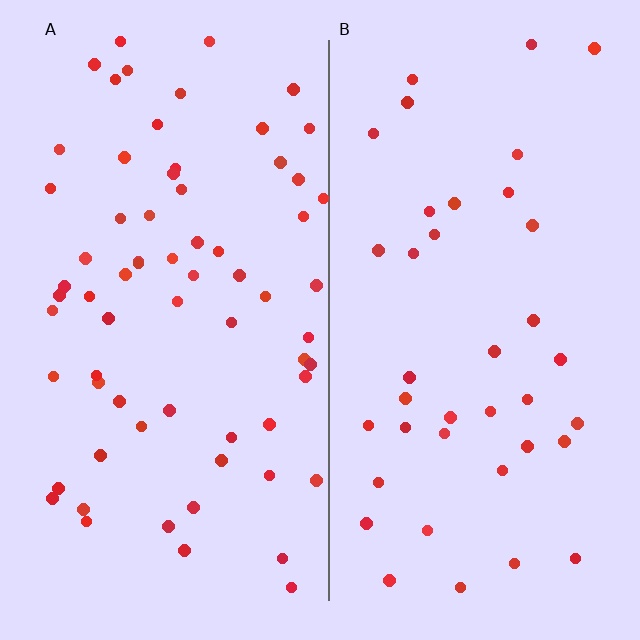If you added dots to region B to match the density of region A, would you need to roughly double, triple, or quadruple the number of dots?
Approximately double.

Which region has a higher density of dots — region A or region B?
A (the left).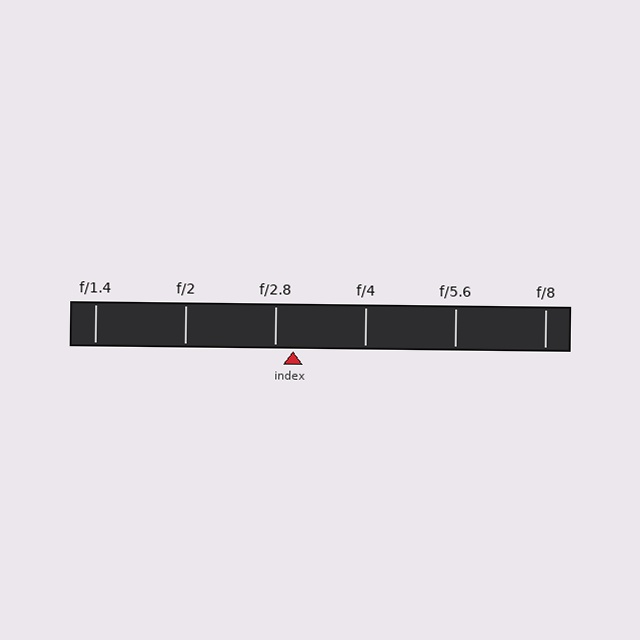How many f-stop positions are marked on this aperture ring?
There are 6 f-stop positions marked.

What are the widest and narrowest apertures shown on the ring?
The widest aperture shown is f/1.4 and the narrowest is f/8.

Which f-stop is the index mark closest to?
The index mark is closest to f/2.8.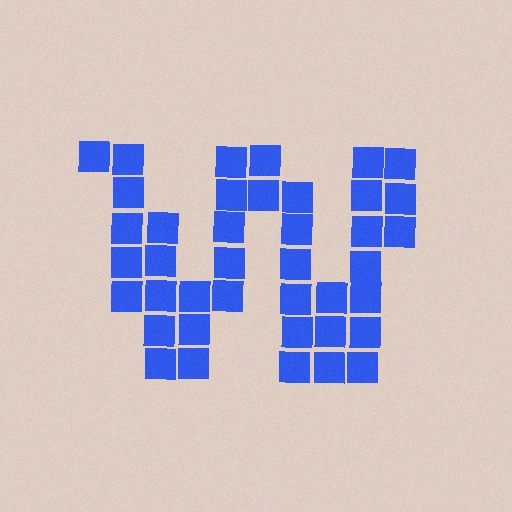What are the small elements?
The small elements are squares.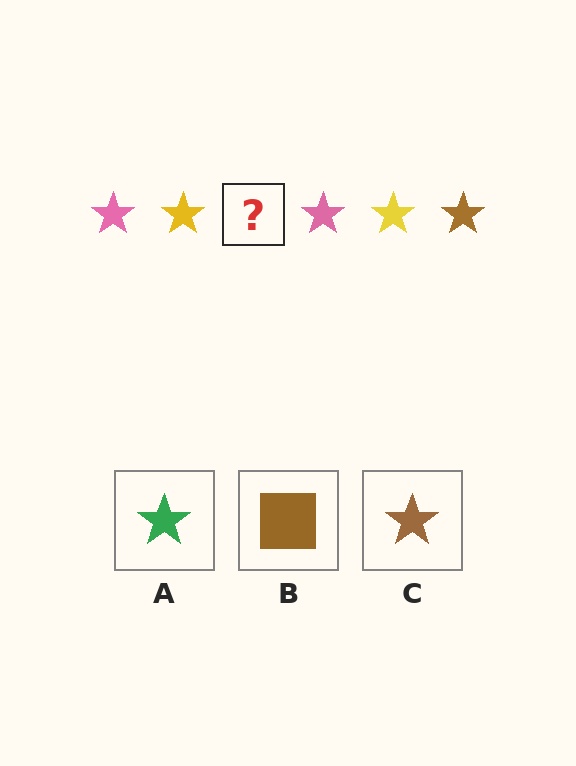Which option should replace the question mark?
Option C.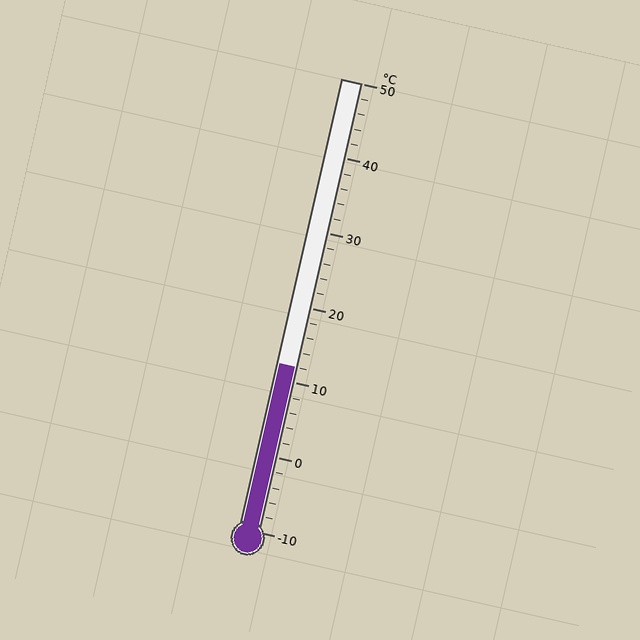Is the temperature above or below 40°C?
The temperature is below 40°C.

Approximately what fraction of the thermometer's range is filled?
The thermometer is filled to approximately 35% of its range.